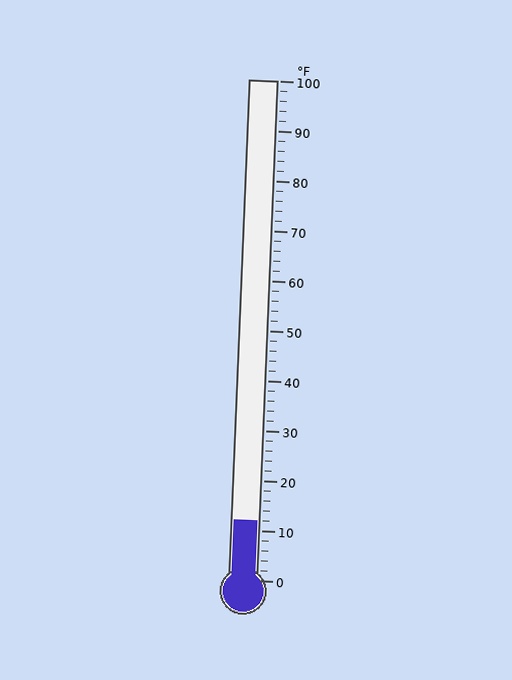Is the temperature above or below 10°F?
The temperature is above 10°F.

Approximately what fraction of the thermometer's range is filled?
The thermometer is filled to approximately 10% of its range.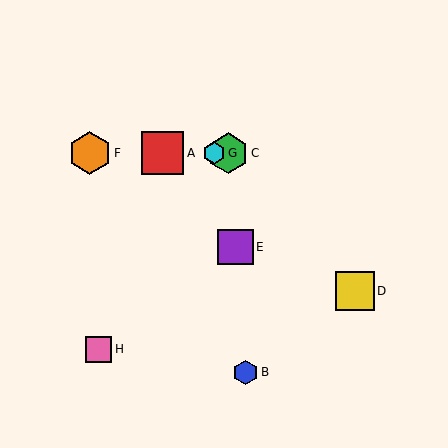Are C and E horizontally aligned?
No, C is at y≈153 and E is at y≈247.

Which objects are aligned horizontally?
Objects A, C, F, G are aligned horizontally.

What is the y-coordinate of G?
Object G is at y≈153.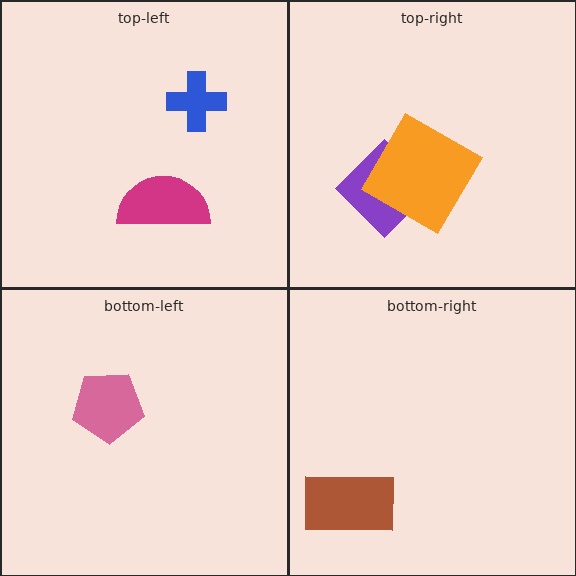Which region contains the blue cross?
The top-left region.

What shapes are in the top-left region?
The blue cross, the magenta semicircle.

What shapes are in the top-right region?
The purple diamond, the orange diamond.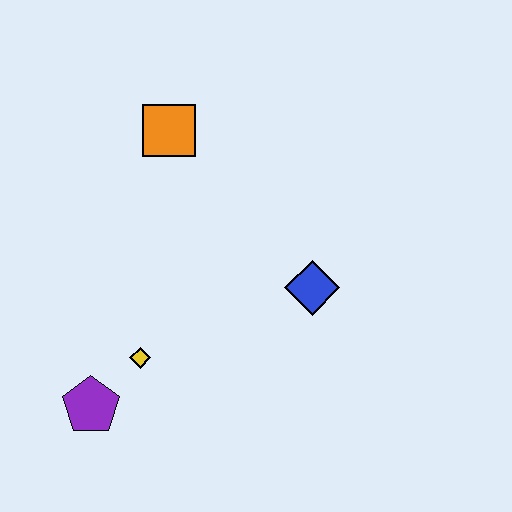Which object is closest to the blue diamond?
The yellow diamond is closest to the blue diamond.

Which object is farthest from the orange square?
The purple pentagon is farthest from the orange square.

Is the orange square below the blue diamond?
No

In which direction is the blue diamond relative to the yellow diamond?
The blue diamond is to the right of the yellow diamond.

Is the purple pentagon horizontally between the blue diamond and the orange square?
No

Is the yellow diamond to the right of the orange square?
No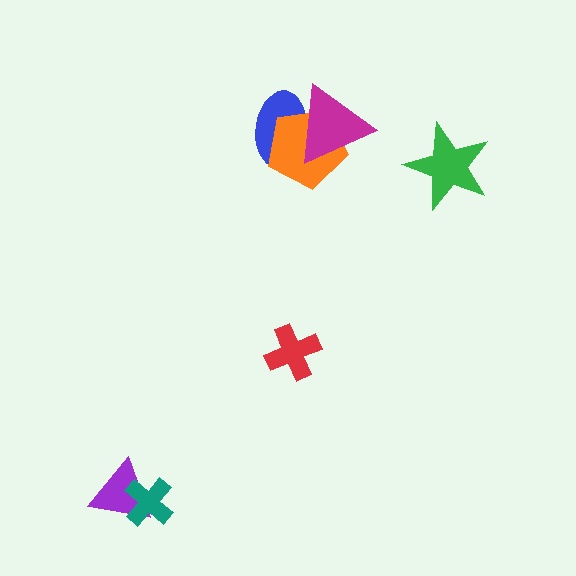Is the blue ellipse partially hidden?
Yes, it is partially covered by another shape.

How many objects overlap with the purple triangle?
1 object overlaps with the purple triangle.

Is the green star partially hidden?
No, no other shape covers it.